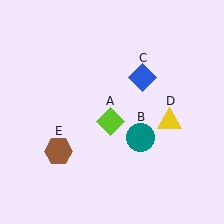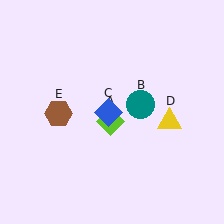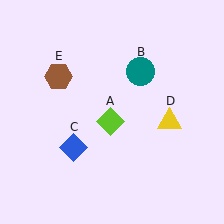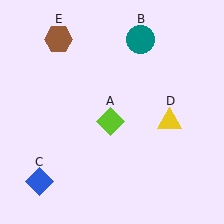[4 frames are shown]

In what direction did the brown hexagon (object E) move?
The brown hexagon (object E) moved up.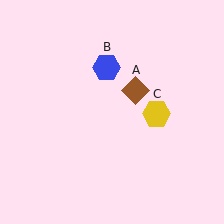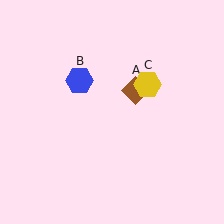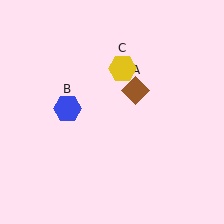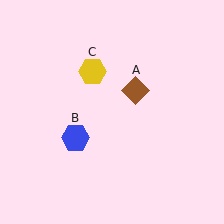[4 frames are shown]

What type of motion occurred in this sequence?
The blue hexagon (object B), yellow hexagon (object C) rotated counterclockwise around the center of the scene.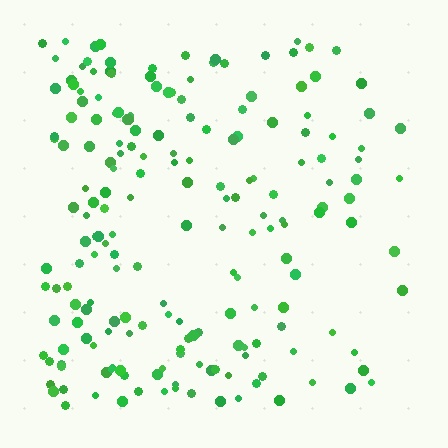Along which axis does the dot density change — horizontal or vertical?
Horizontal.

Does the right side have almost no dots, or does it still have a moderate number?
Still a moderate number, just noticeably fewer than the left.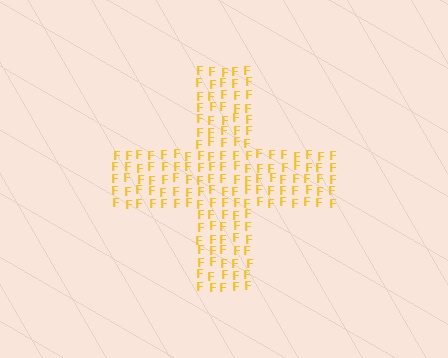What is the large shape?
The large shape is a cross.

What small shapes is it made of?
It is made of small letter F's.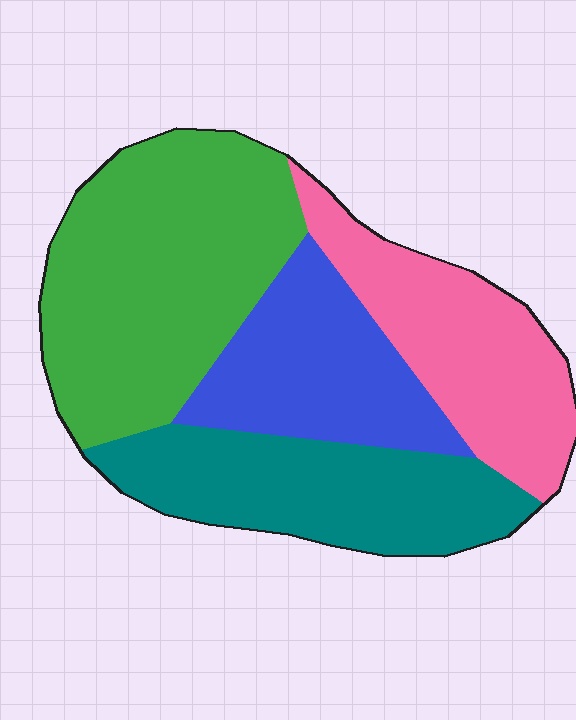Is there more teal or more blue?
Teal.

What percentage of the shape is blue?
Blue covers roughly 20% of the shape.